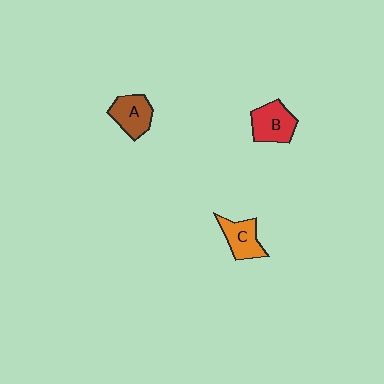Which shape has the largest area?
Shape B (red).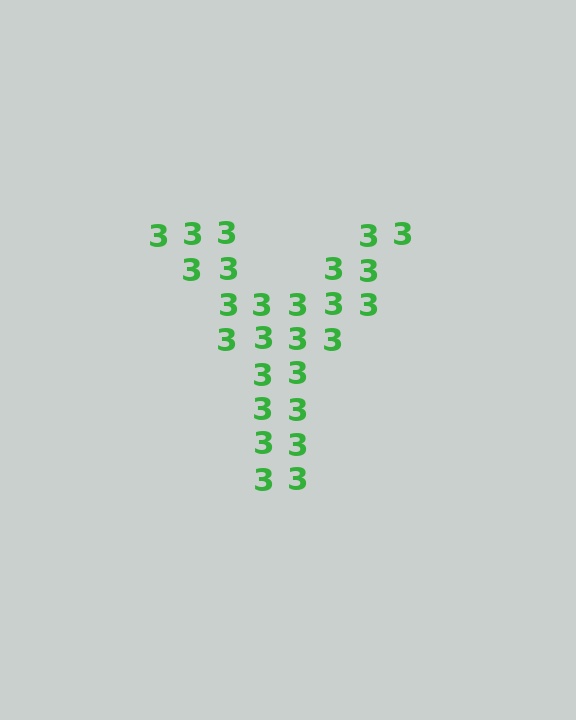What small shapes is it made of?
It is made of small digit 3's.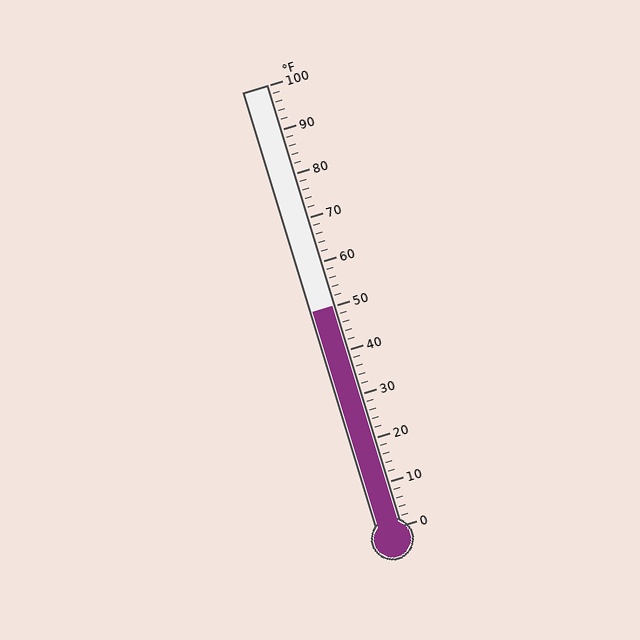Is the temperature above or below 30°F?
The temperature is above 30°F.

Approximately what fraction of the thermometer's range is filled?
The thermometer is filled to approximately 50% of its range.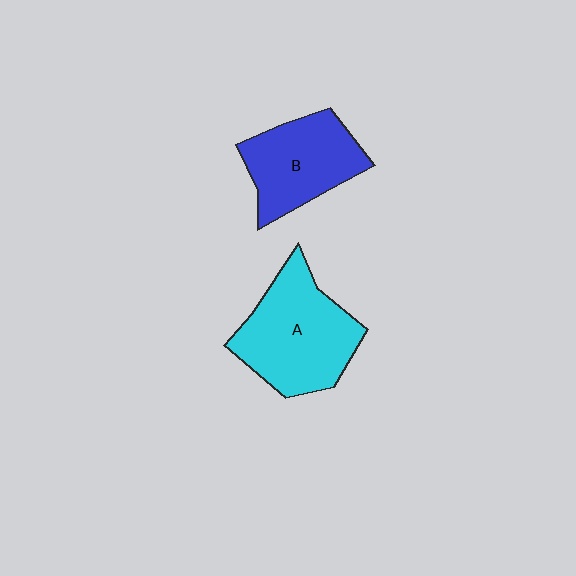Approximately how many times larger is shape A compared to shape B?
Approximately 1.3 times.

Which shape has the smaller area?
Shape B (blue).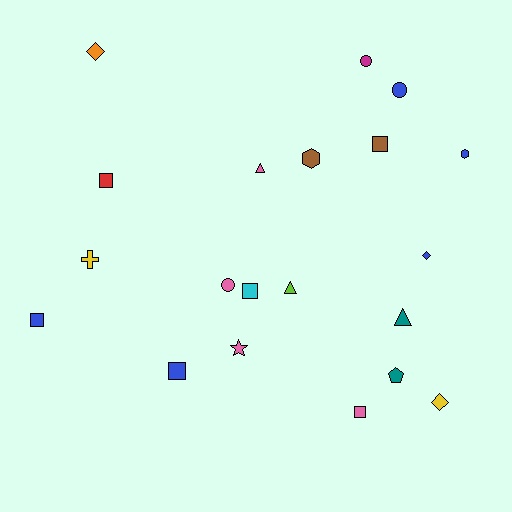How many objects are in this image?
There are 20 objects.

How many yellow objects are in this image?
There are 2 yellow objects.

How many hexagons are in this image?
There are 2 hexagons.